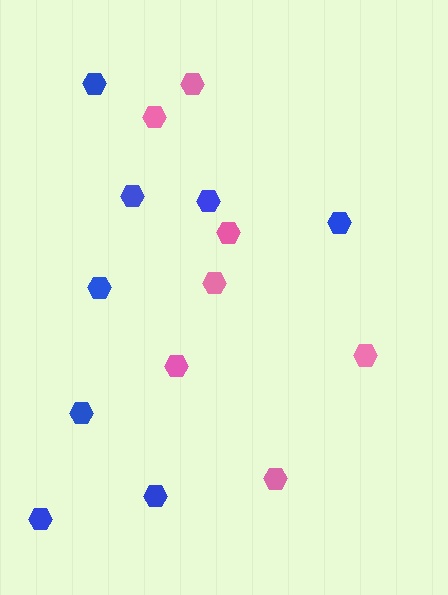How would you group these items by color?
There are 2 groups: one group of pink hexagons (7) and one group of blue hexagons (8).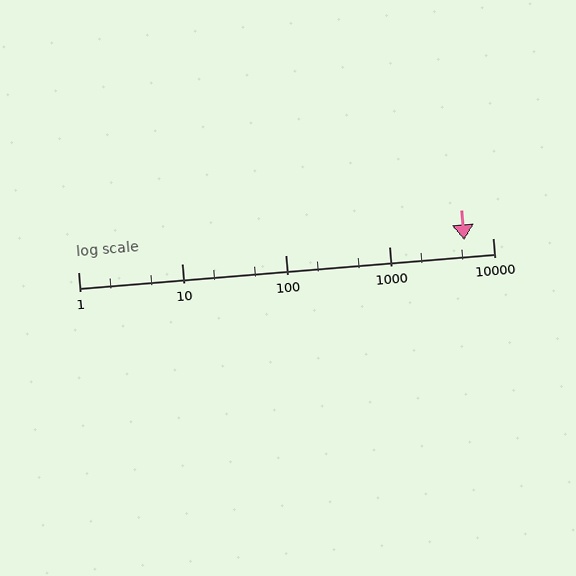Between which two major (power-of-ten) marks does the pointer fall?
The pointer is between 1000 and 10000.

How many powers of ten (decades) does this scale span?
The scale spans 4 decades, from 1 to 10000.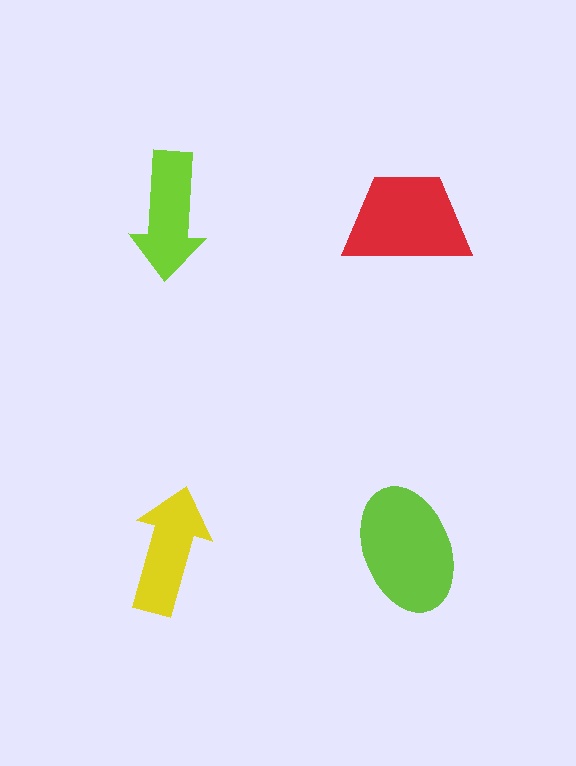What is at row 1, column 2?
A red trapezoid.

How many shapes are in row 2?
2 shapes.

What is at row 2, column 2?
A lime ellipse.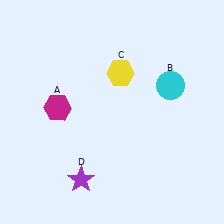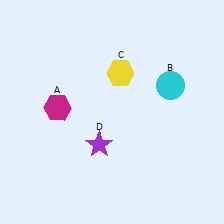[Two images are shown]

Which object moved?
The purple star (D) moved up.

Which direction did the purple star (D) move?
The purple star (D) moved up.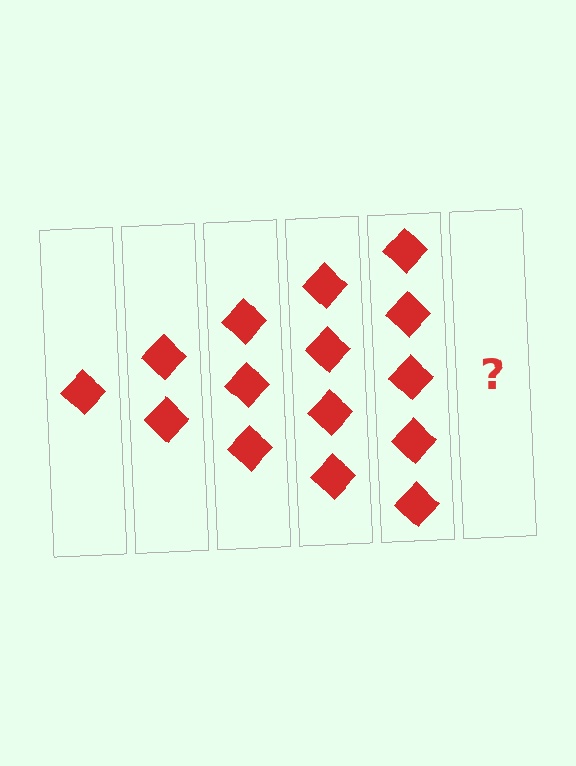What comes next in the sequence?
The next element should be 6 diamonds.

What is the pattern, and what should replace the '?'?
The pattern is that each step adds one more diamond. The '?' should be 6 diamonds.